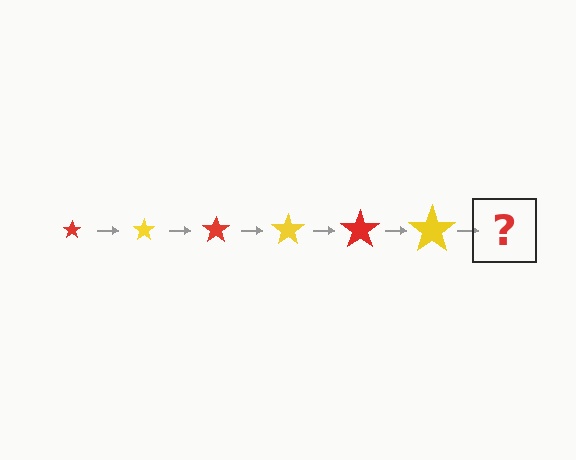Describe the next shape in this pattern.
It should be a red star, larger than the previous one.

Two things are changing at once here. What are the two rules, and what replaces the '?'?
The two rules are that the star grows larger each step and the color cycles through red and yellow. The '?' should be a red star, larger than the previous one.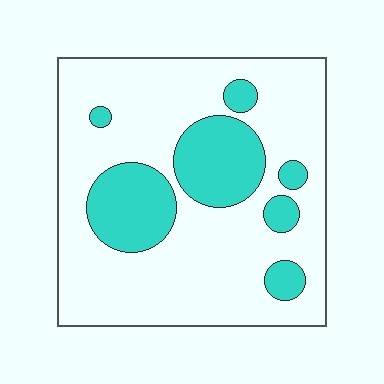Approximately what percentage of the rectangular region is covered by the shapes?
Approximately 25%.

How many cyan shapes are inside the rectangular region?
7.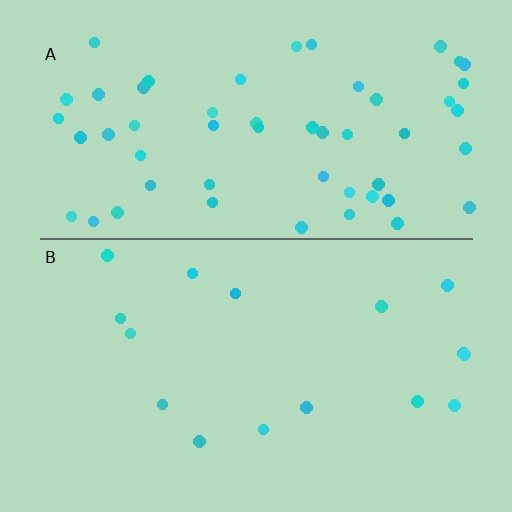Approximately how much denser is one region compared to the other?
Approximately 3.5× — region A over region B.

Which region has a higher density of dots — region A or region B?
A (the top).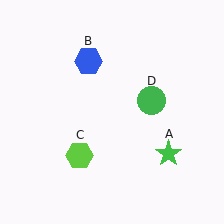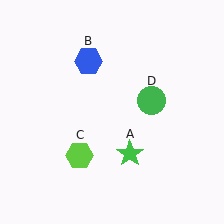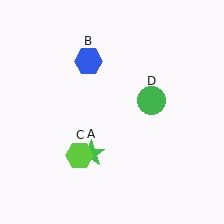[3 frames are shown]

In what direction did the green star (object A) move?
The green star (object A) moved left.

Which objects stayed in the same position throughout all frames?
Blue hexagon (object B) and lime hexagon (object C) and green circle (object D) remained stationary.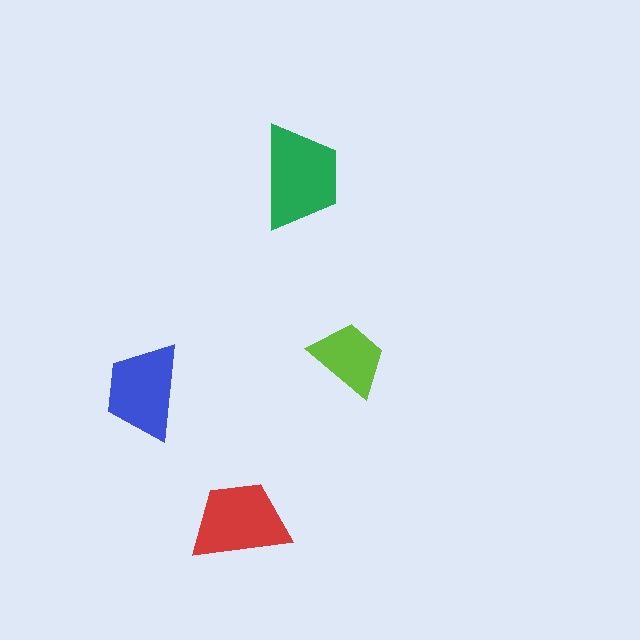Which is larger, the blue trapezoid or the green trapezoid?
The green one.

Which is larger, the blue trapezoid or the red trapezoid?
The red one.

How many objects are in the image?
There are 4 objects in the image.